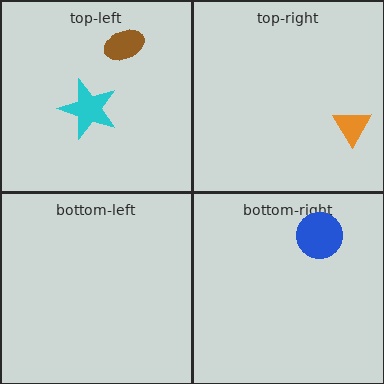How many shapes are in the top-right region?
1.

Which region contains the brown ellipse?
The top-left region.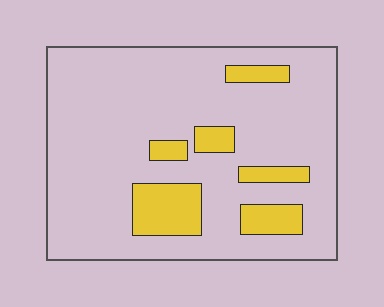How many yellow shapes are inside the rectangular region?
6.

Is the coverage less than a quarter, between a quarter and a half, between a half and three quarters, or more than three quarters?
Less than a quarter.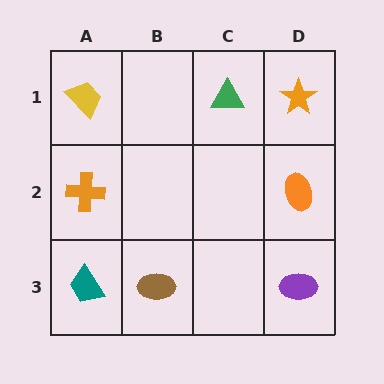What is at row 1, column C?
A green triangle.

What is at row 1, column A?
A yellow trapezoid.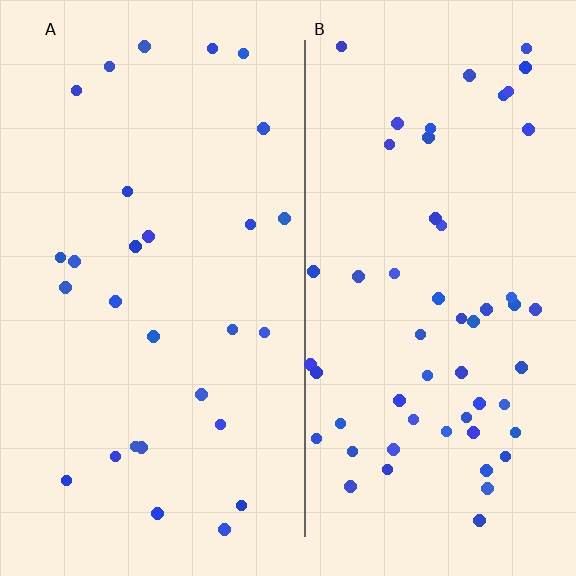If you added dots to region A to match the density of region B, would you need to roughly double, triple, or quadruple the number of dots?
Approximately double.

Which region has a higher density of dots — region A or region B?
B (the right).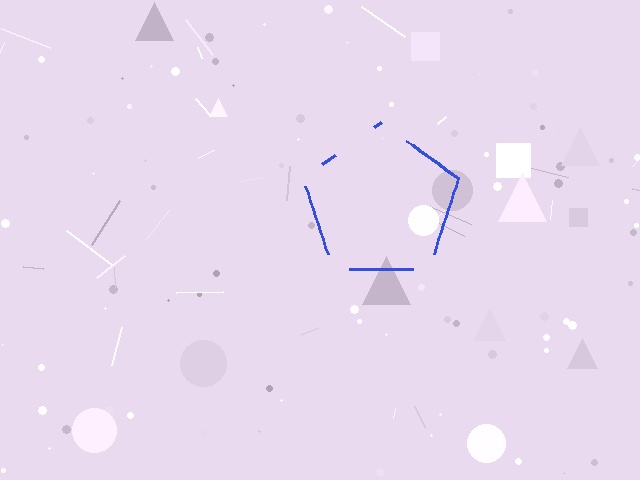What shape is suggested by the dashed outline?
The dashed outline suggests a pentagon.